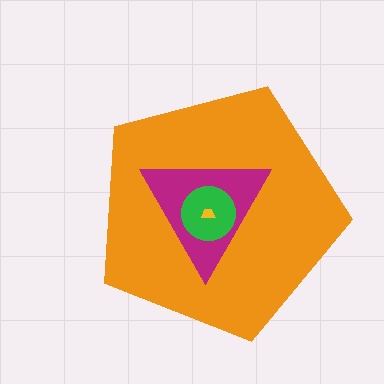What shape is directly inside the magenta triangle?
The green circle.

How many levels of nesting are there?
4.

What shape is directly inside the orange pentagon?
The magenta triangle.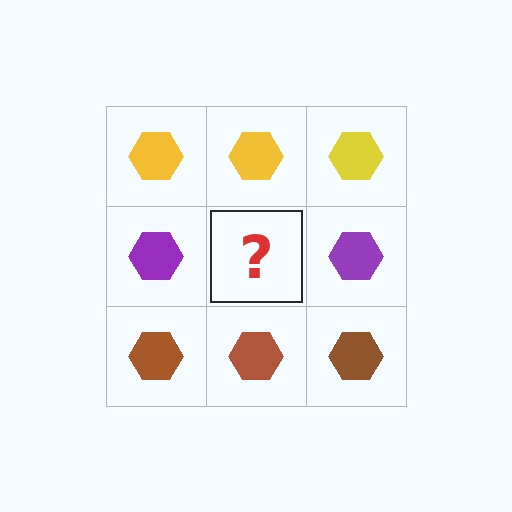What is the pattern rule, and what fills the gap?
The rule is that each row has a consistent color. The gap should be filled with a purple hexagon.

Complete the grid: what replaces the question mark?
The question mark should be replaced with a purple hexagon.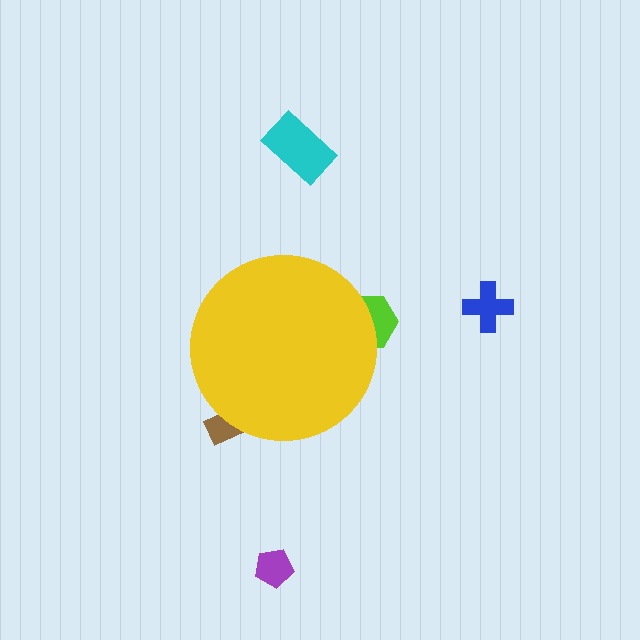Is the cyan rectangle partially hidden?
No, the cyan rectangle is fully visible.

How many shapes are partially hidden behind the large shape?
2 shapes are partially hidden.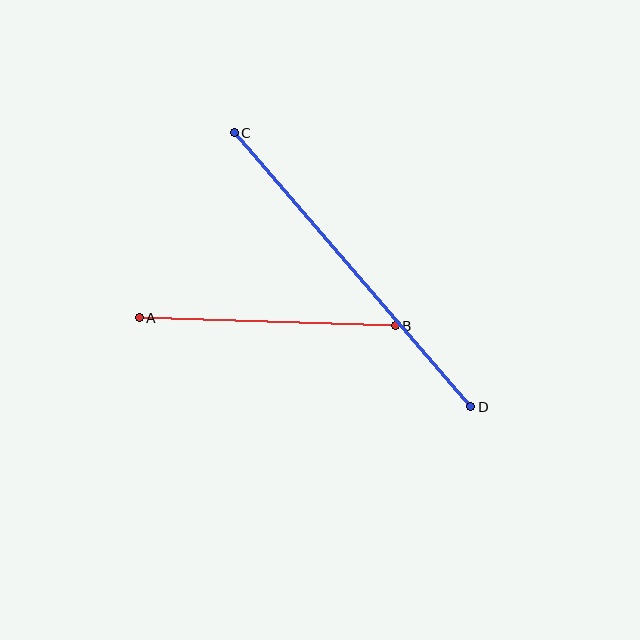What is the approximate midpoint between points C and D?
The midpoint is at approximately (353, 270) pixels.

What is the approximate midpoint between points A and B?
The midpoint is at approximately (267, 322) pixels.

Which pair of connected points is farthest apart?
Points C and D are farthest apart.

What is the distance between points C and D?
The distance is approximately 362 pixels.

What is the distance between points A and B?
The distance is approximately 256 pixels.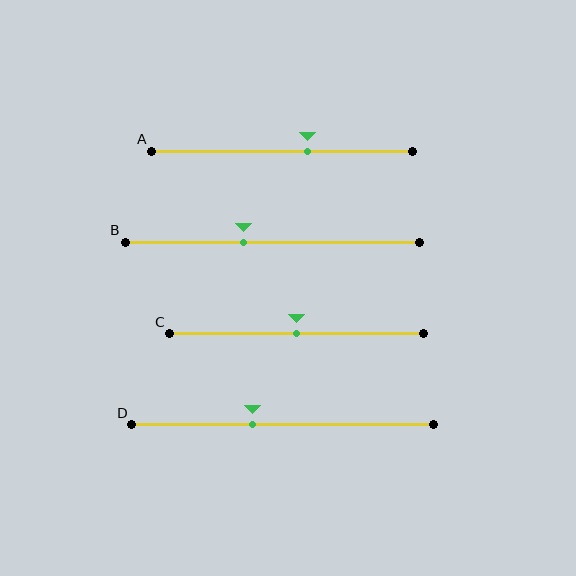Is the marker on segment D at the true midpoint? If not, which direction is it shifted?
No, the marker on segment D is shifted to the left by about 10% of the segment length.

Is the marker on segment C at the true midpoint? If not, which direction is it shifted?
Yes, the marker on segment C is at the true midpoint.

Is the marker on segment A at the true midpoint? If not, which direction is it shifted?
No, the marker on segment A is shifted to the right by about 10% of the segment length.